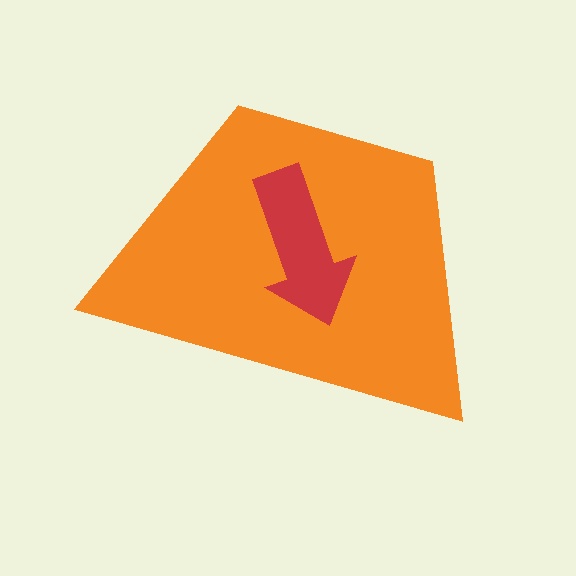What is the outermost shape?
The orange trapezoid.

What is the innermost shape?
The red arrow.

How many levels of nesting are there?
2.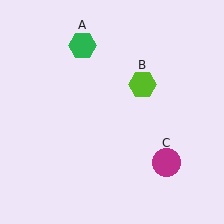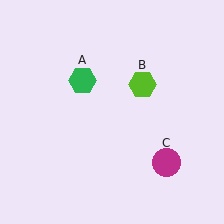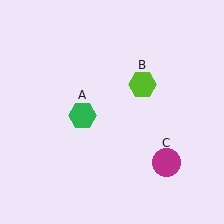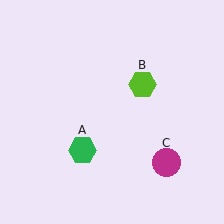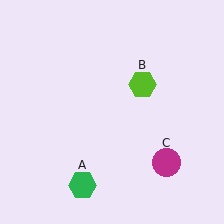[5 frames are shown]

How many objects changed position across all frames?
1 object changed position: green hexagon (object A).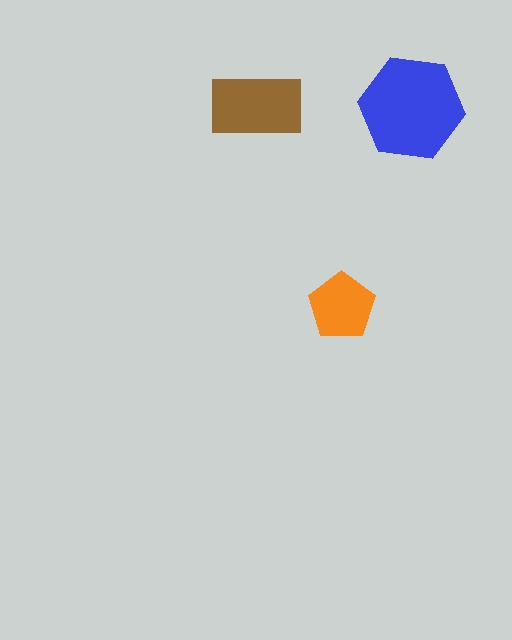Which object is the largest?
The blue hexagon.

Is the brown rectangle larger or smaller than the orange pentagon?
Larger.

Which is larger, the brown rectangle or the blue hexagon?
The blue hexagon.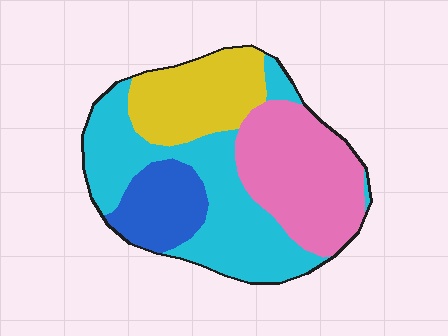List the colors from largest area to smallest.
From largest to smallest: cyan, pink, yellow, blue.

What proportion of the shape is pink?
Pink takes up between a sixth and a third of the shape.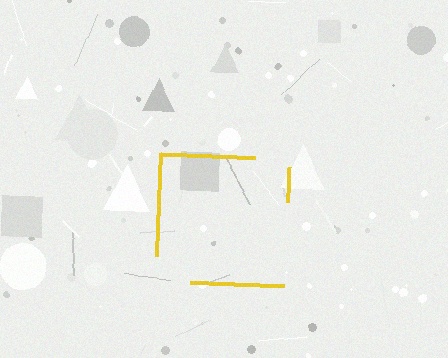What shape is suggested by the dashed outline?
The dashed outline suggests a square.